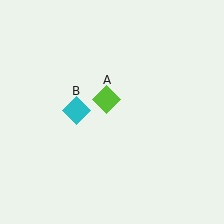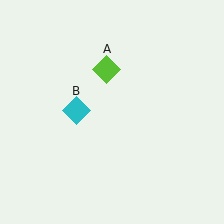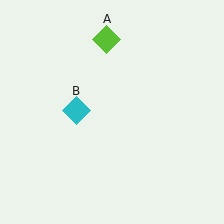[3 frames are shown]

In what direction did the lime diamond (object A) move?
The lime diamond (object A) moved up.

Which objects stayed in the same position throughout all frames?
Cyan diamond (object B) remained stationary.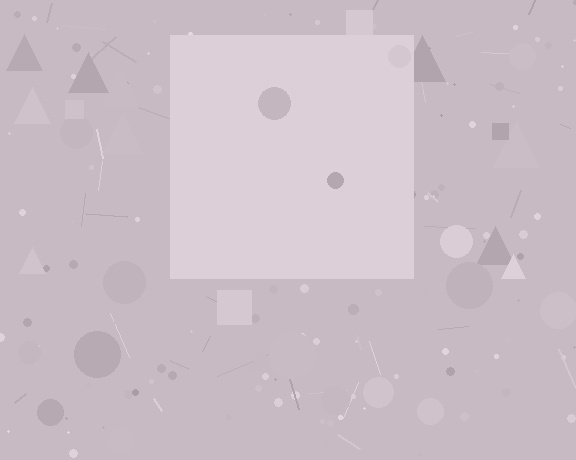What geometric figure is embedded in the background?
A square is embedded in the background.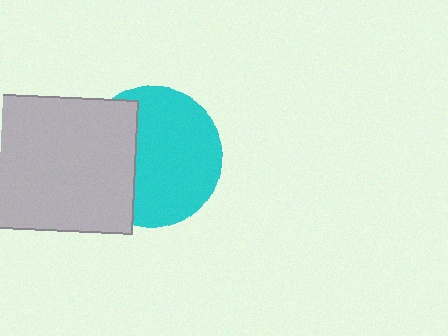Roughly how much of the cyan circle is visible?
Most of it is visible (roughly 66%).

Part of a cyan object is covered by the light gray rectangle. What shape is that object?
It is a circle.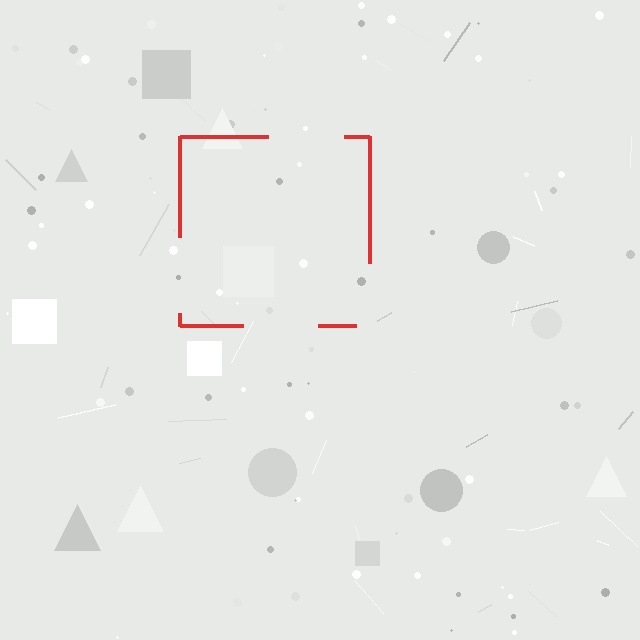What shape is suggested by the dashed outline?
The dashed outline suggests a square.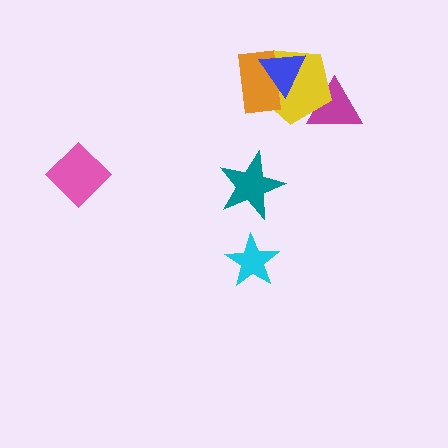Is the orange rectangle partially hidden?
Yes, it is partially covered by another shape.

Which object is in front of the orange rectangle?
The blue triangle is in front of the orange rectangle.